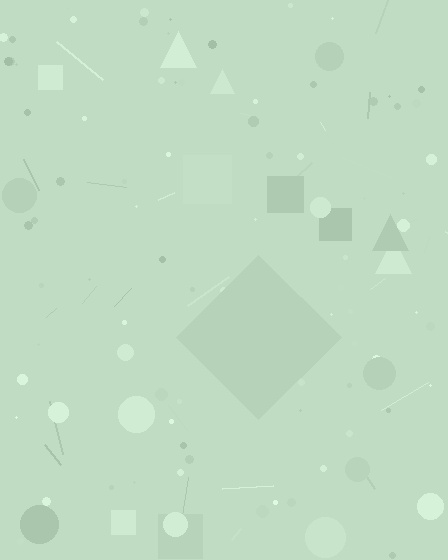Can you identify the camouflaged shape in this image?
The camouflaged shape is a diamond.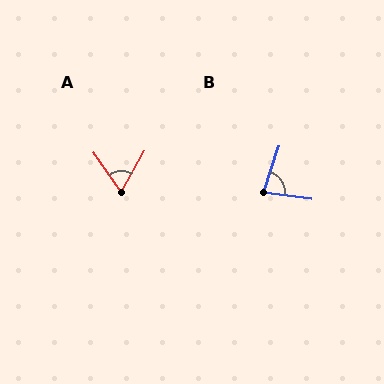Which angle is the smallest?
A, at approximately 64 degrees.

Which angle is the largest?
B, at approximately 79 degrees.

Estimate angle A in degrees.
Approximately 64 degrees.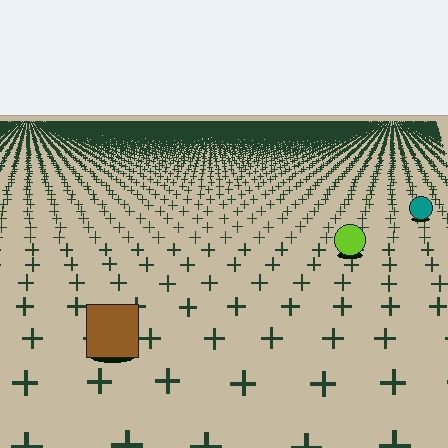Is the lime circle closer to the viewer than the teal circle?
Yes. The lime circle is closer — you can tell from the texture gradient: the ground texture is coarser near it.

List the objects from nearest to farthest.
From nearest to farthest: the brown square, the lime circle, the teal circle.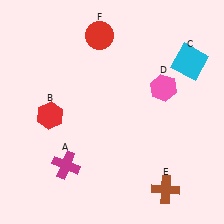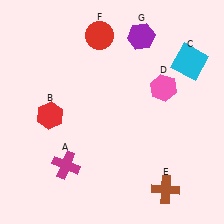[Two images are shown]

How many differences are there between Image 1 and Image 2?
There is 1 difference between the two images.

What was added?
A purple hexagon (G) was added in Image 2.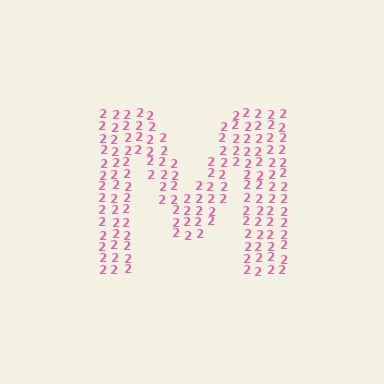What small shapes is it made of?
It is made of small digit 2's.